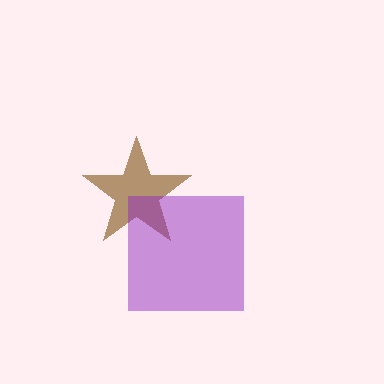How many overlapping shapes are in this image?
There are 2 overlapping shapes in the image.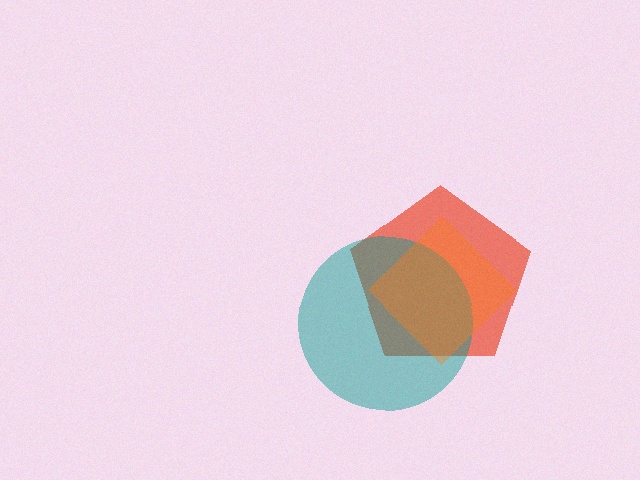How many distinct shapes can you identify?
There are 3 distinct shapes: a red pentagon, a teal circle, an orange diamond.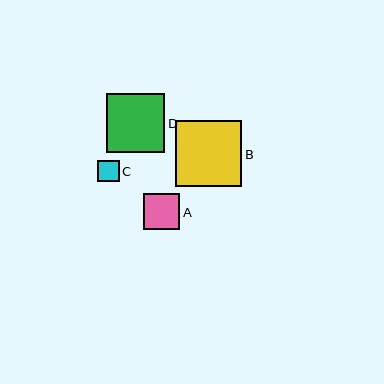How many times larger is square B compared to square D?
Square B is approximately 1.1 times the size of square D.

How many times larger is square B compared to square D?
Square B is approximately 1.1 times the size of square D.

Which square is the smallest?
Square C is the smallest with a size of approximately 21 pixels.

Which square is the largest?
Square B is the largest with a size of approximately 66 pixels.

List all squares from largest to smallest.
From largest to smallest: B, D, A, C.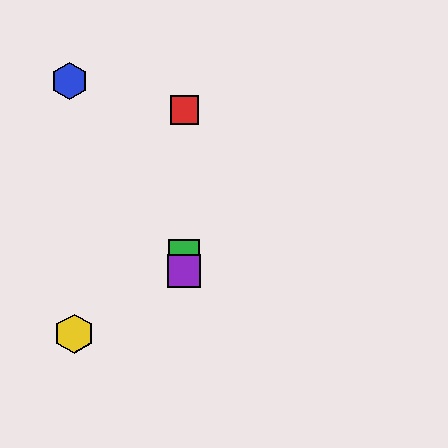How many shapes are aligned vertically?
3 shapes (the red square, the green square, the purple square) are aligned vertically.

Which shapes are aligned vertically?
The red square, the green square, the purple square are aligned vertically.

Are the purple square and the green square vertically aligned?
Yes, both are at x≈184.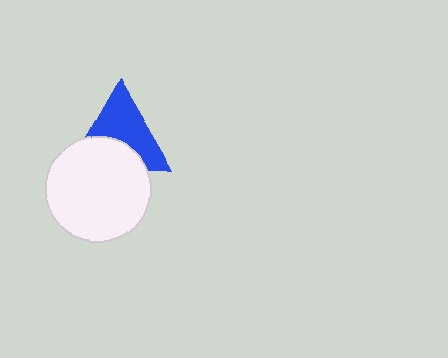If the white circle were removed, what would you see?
You would see the complete blue triangle.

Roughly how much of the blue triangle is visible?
About half of it is visible (roughly 59%).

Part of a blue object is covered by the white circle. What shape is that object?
It is a triangle.